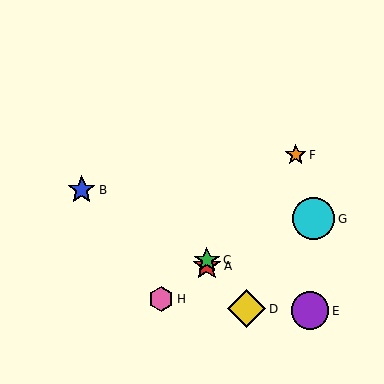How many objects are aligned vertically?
2 objects (A, C) are aligned vertically.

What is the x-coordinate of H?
Object H is at x≈161.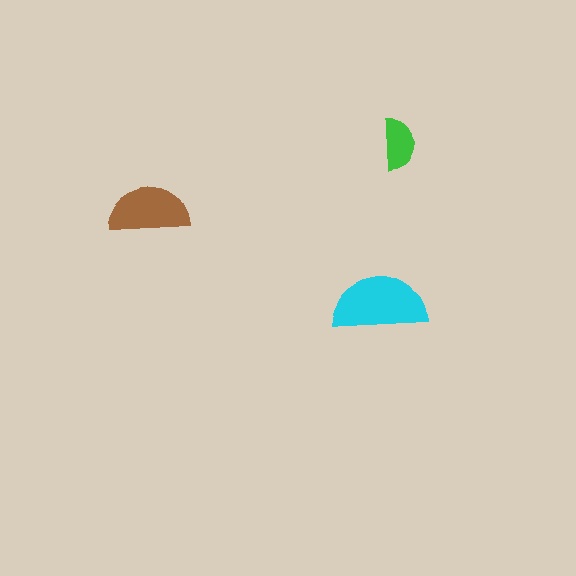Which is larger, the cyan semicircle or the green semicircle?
The cyan one.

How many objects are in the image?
There are 3 objects in the image.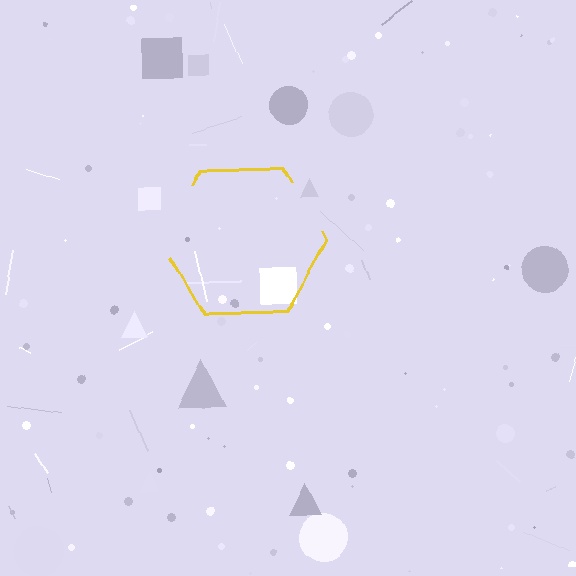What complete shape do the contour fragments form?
The contour fragments form a hexagon.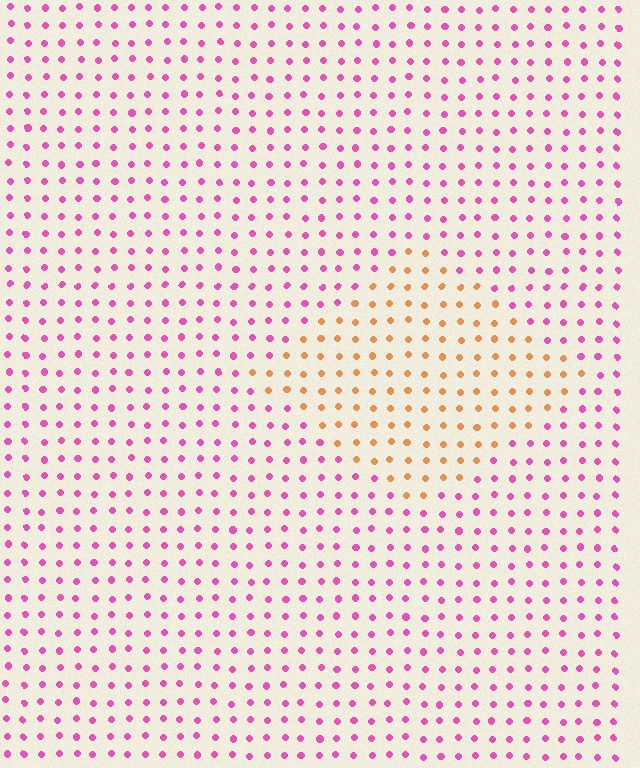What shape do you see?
I see a diamond.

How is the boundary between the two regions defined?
The boundary is defined purely by a slight shift in hue (about 69 degrees). Spacing, size, and orientation are identical on both sides.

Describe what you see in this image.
The image is filled with small pink elements in a uniform arrangement. A diamond-shaped region is visible where the elements are tinted to a slightly different hue, forming a subtle color boundary.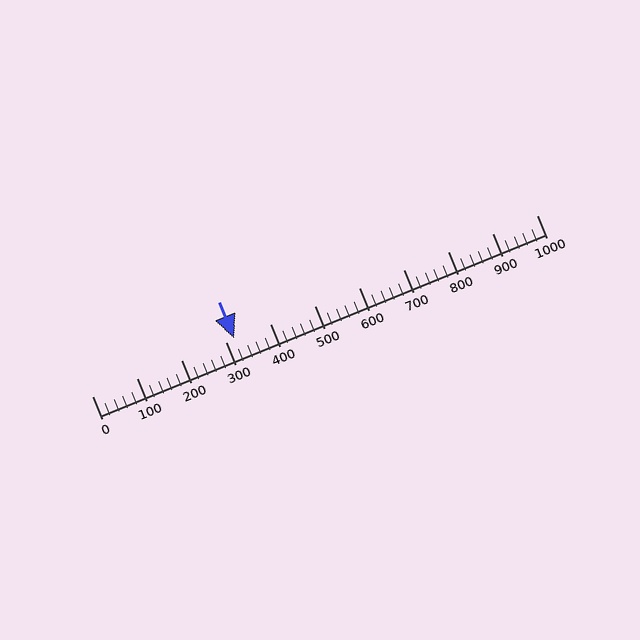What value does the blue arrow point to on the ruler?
The blue arrow points to approximately 320.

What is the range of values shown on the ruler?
The ruler shows values from 0 to 1000.